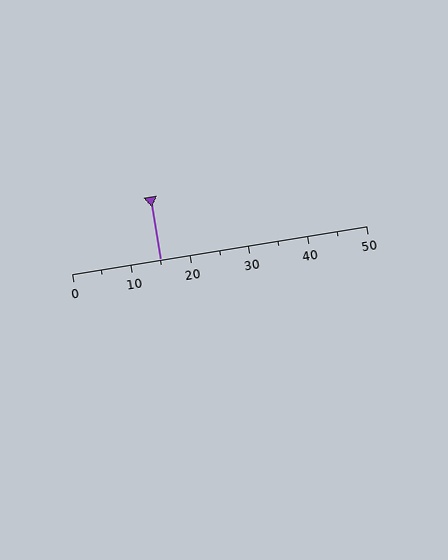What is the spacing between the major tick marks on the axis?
The major ticks are spaced 10 apart.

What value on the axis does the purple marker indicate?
The marker indicates approximately 15.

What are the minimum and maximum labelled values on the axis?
The axis runs from 0 to 50.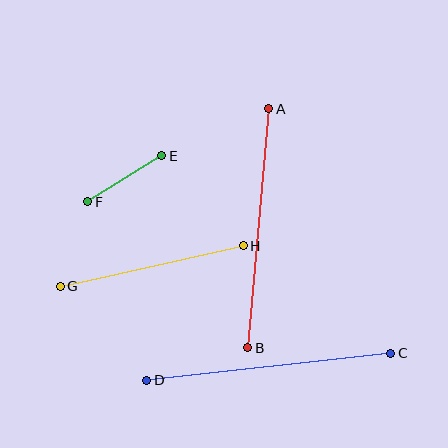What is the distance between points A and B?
The distance is approximately 240 pixels.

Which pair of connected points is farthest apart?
Points C and D are farthest apart.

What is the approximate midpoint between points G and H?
The midpoint is at approximately (152, 266) pixels.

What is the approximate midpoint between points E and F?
The midpoint is at approximately (125, 179) pixels.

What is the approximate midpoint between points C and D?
The midpoint is at approximately (269, 367) pixels.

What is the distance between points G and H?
The distance is approximately 188 pixels.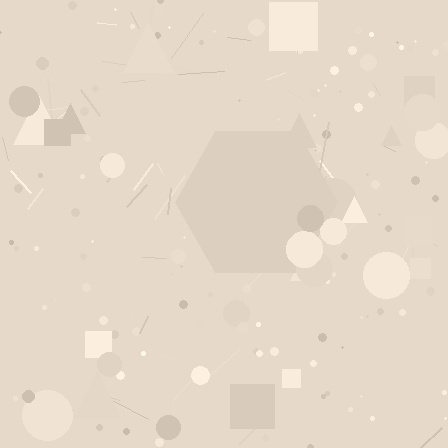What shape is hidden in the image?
A hexagon is hidden in the image.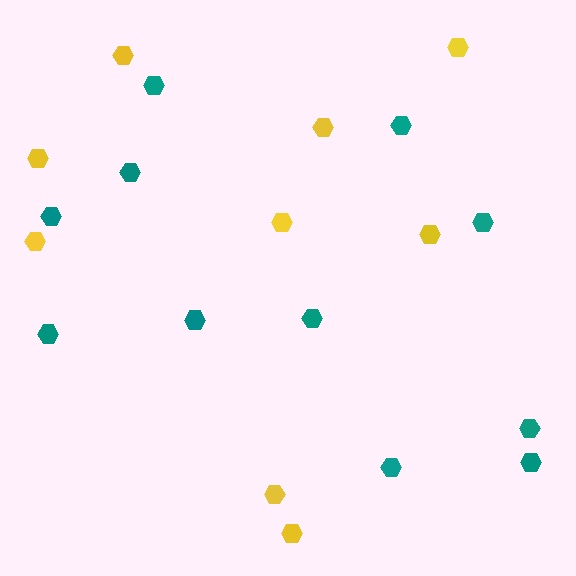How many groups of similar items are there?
There are 2 groups: one group of teal hexagons (11) and one group of yellow hexagons (9).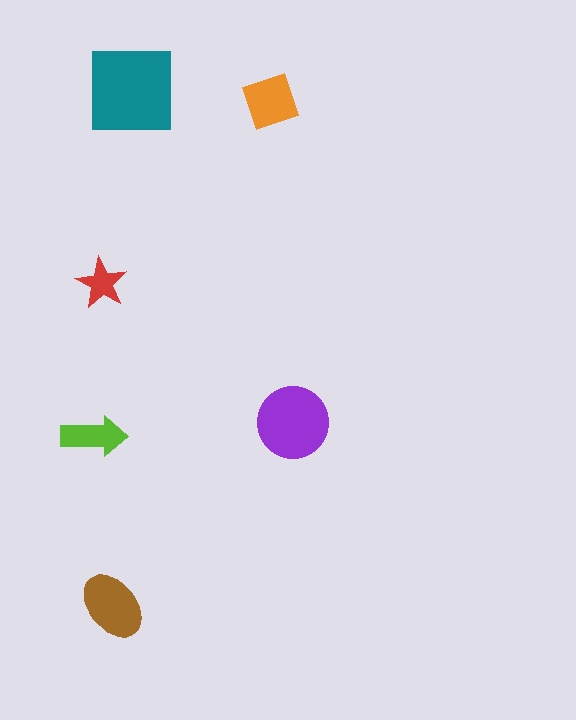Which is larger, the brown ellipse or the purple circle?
The purple circle.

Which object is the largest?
The teal square.